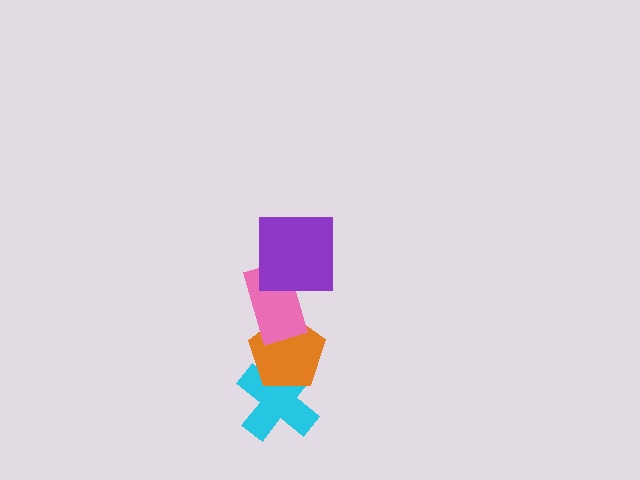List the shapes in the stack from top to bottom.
From top to bottom: the purple square, the pink rectangle, the orange pentagon, the cyan cross.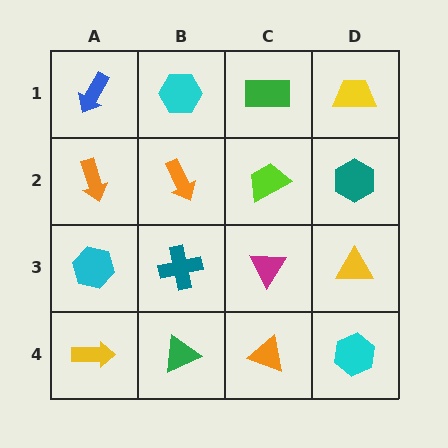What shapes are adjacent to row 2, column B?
A cyan hexagon (row 1, column B), a teal cross (row 3, column B), an orange arrow (row 2, column A), a lime trapezoid (row 2, column C).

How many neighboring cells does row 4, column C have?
3.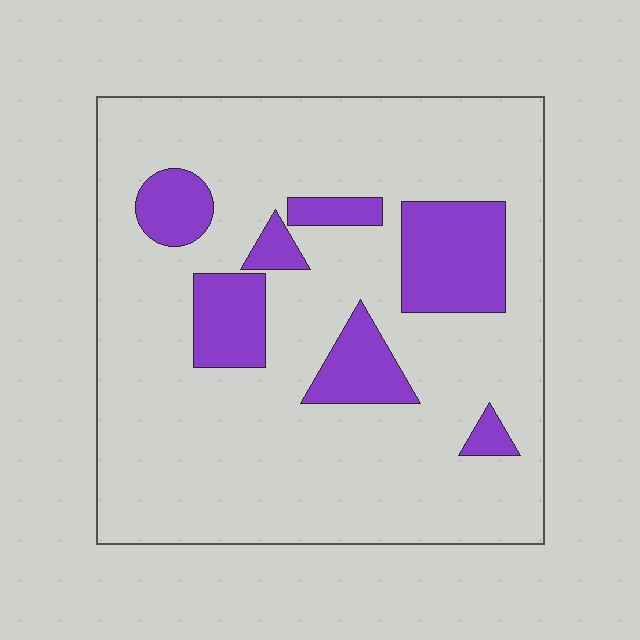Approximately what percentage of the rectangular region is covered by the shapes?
Approximately 20%.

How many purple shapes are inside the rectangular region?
7.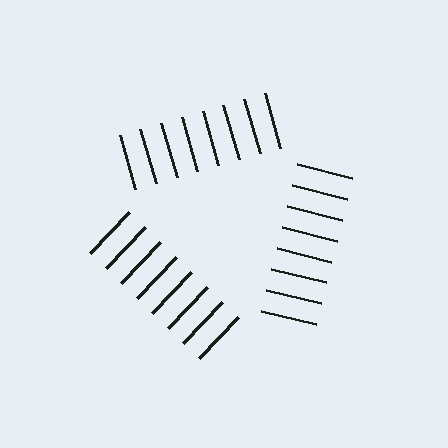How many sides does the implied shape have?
3 sides — the line-ends trace a triangle.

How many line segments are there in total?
24 — 8 along each of the 3 edges.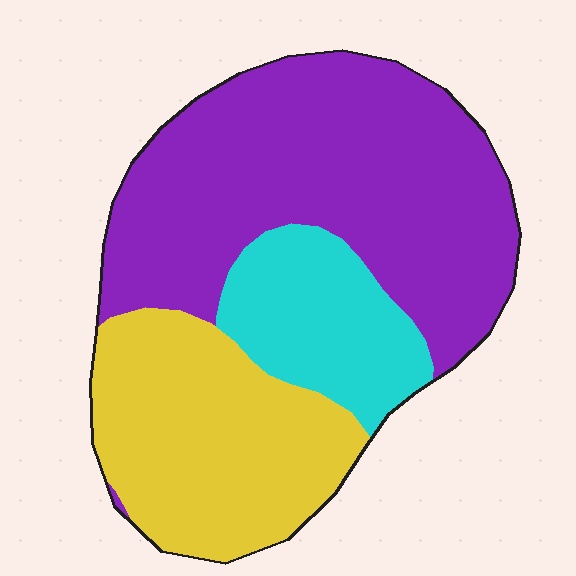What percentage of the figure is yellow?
Yellow covers around 30% of the figure.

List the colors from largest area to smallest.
From largest to smallest: purple, yellow, cyan.